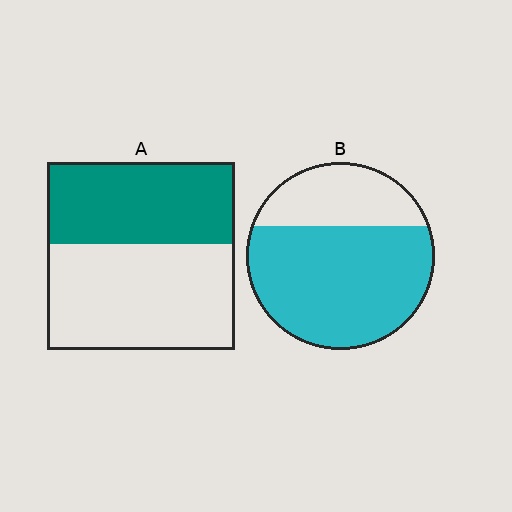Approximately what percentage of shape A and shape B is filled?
A is approximately 45% and B is approximately 70%.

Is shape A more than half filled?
No.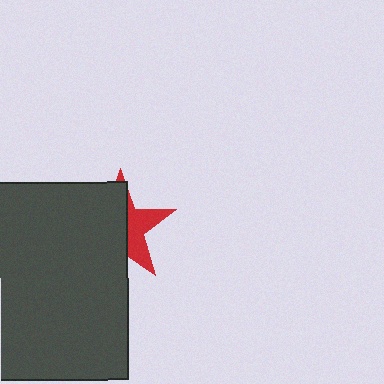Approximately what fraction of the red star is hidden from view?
Roughly 61% of the red star is hidden behind the dark gray rectangle.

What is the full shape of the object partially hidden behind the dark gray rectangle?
The partially hidden object is a red star.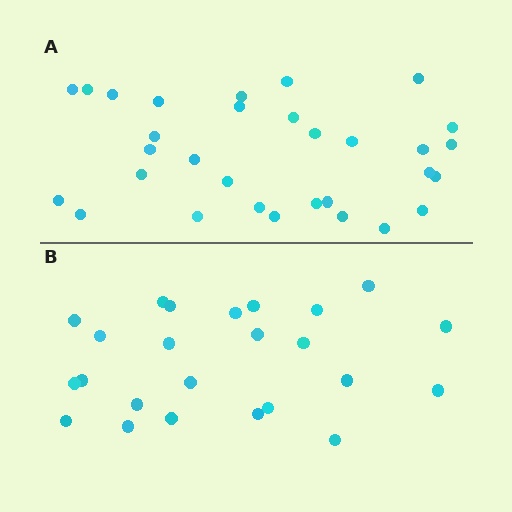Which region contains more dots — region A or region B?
Region A (the top region) has more dots.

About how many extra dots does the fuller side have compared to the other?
Region A has roughly 8 or so more dots than region B.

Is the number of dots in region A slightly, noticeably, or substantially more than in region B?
Region A has noticeably more, but not dramatically so. The ratio is roughly 1.3 to 1.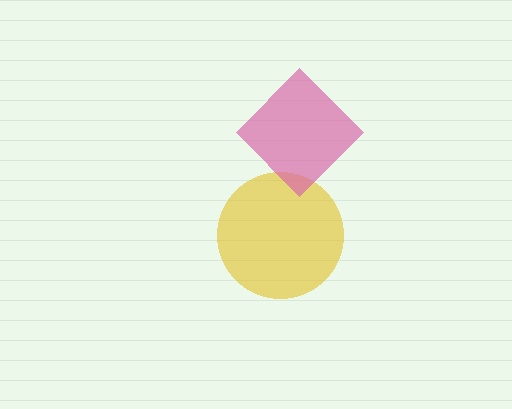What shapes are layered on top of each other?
The layered shapes are: a yellow circle, a pink diamond.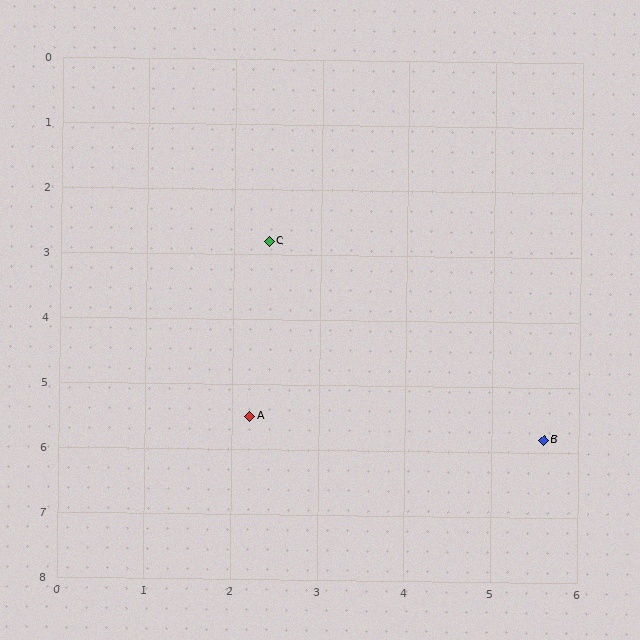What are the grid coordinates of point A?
Point A is at approximately (2.2, 5.5).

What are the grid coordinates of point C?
Point C is at approximately (2.4, 2.8).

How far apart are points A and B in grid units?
Points A and B are about 3.4 grid units apart.